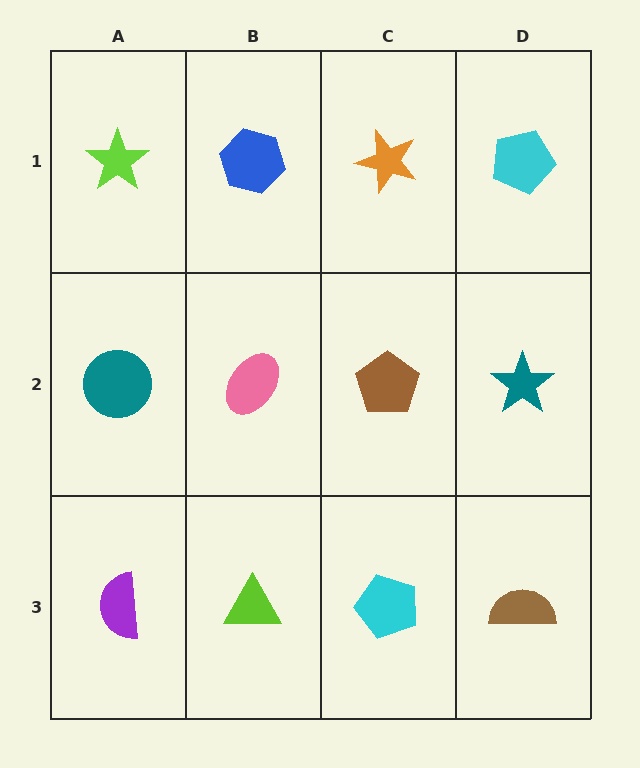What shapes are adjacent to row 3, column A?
A teal circle (row 2, column A), a lime triangle (row 3, column B).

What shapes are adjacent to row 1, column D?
A teal star (row 2, column D), an orange star (row 1, column C).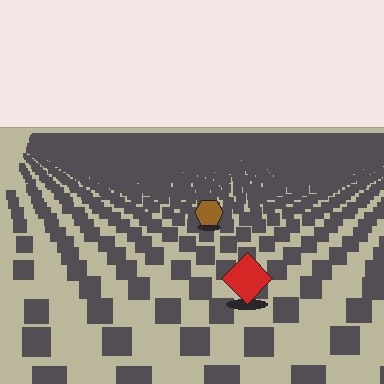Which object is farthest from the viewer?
The brown hexagon is farthest from the viewer. It appears smaller and the ground texture around it is denser.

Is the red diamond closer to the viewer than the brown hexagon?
Yes. The red diamond is closer — you can tell from the texture gradient: the ground texture is coarser near it.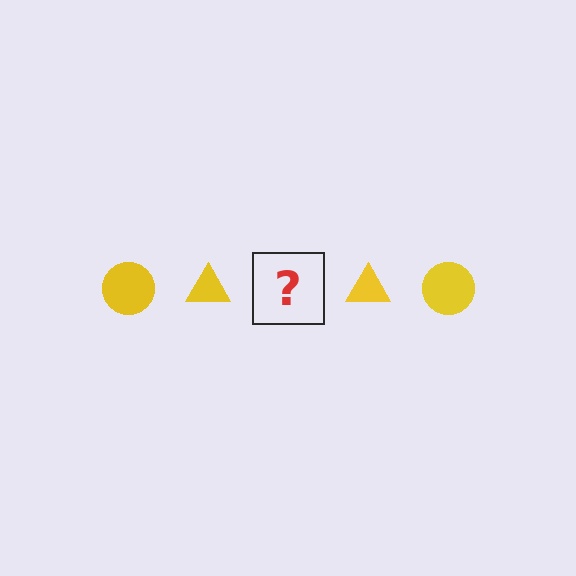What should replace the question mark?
The question mark should be replaced with a yellow circle.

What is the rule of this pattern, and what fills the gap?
The rule is that the pattern cycles through circle, triangle shapes in yellow. The gap should be filled with a yellow circle.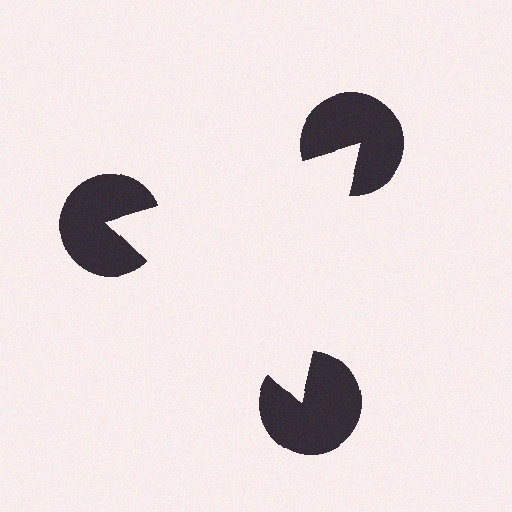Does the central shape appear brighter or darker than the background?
It typically appears slightly brighter than the background, even though no actual brightness change is drawn.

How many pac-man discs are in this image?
There are 3 — one at each vertex of the illusory triangle.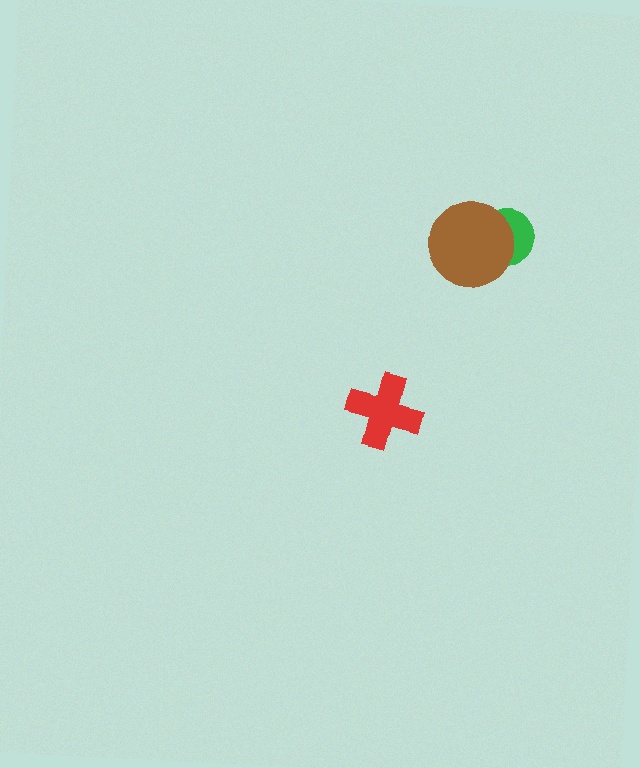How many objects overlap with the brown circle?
1 object overlaps with the brown circle.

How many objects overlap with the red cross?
0 objects overlap with the red cross.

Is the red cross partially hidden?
No, no other shape covers it.